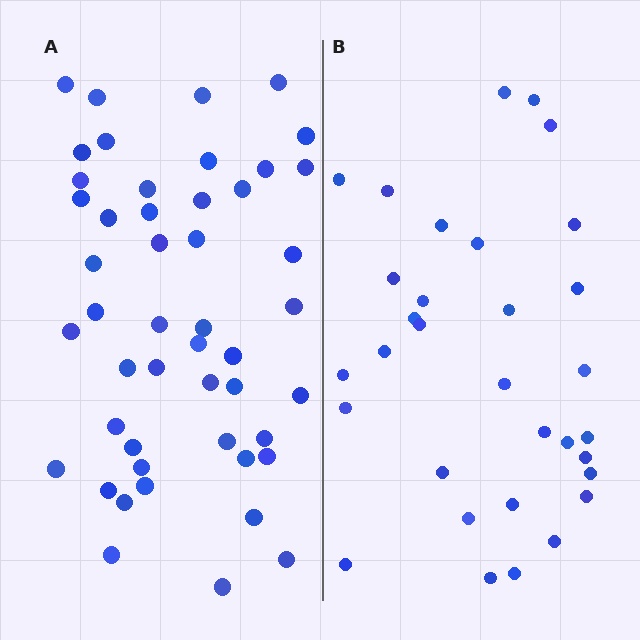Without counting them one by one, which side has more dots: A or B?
Region A (the left region) has more dots.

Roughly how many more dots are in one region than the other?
Region A has approximately 15 more dots than region B.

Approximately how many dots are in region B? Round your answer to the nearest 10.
About 30 dots. (The exact count is 32, which rounds to 30.)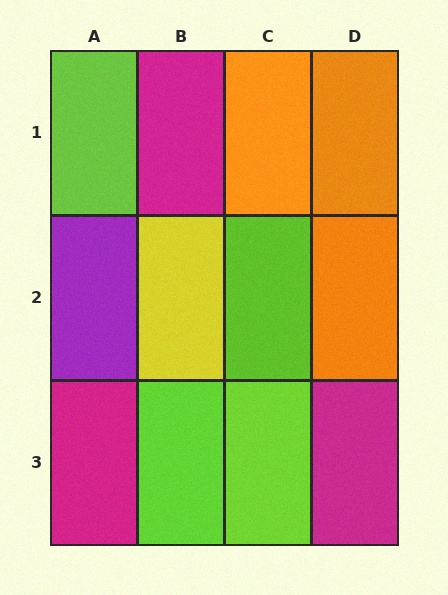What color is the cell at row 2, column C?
Lime.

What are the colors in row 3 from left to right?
Magenta, lime, lime, magenta.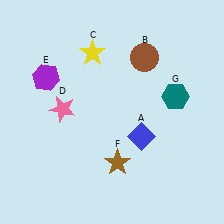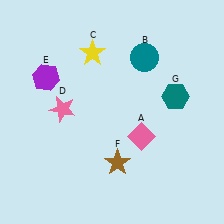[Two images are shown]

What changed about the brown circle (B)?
In Image 1, B is brown. In Image 2, it changed to teal.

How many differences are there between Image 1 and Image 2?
There are 2 differences between the two images.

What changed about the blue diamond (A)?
In Image 1, A is blue. In Image 2, it changed to pink.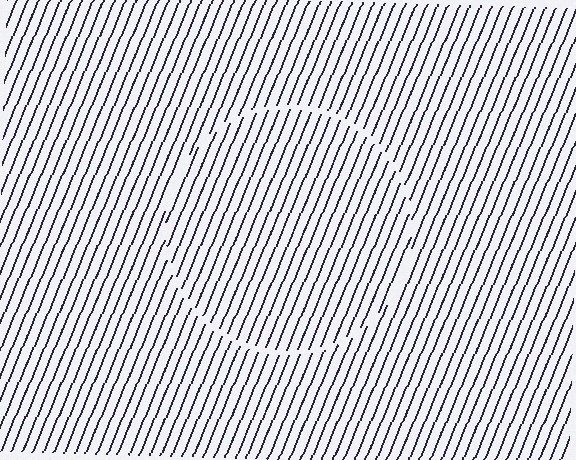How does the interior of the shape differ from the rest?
The interior of the shape contains the same grating, shifted by half a period — the contour is defined by the phase discontinuity where line-ends from the inner and outer gratings abut.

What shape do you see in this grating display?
An illusory circle. The interior of the shape contains the same grating, shifted by half a period — the contour is defined by the phase discontinuity where line-ends from the inner and outer gratings abut.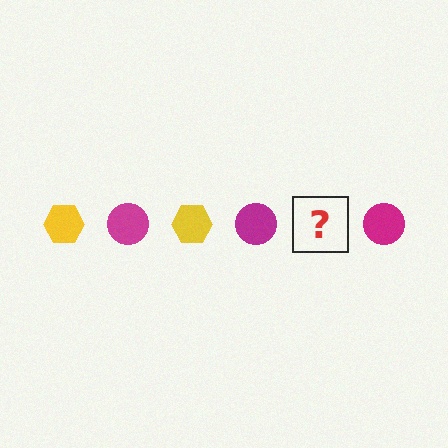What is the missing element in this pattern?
The missing element is a yellow hexagon.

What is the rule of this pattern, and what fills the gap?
The rule is that the pattern alternates between yellow hexagon and magenta circle. The gap should be filled with a yellow hexagon.